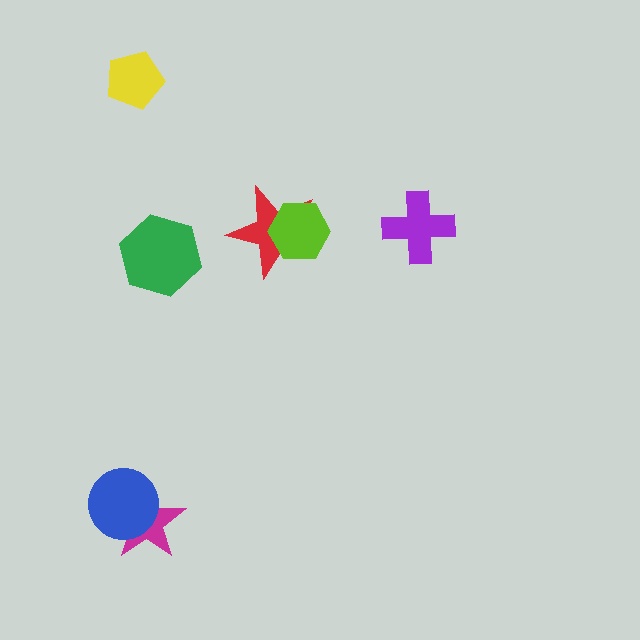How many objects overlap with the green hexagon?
0 objects overlap with the green hexagon.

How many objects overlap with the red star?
1 object overlaps with the red star.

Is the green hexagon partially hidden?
No, no other shape covers it.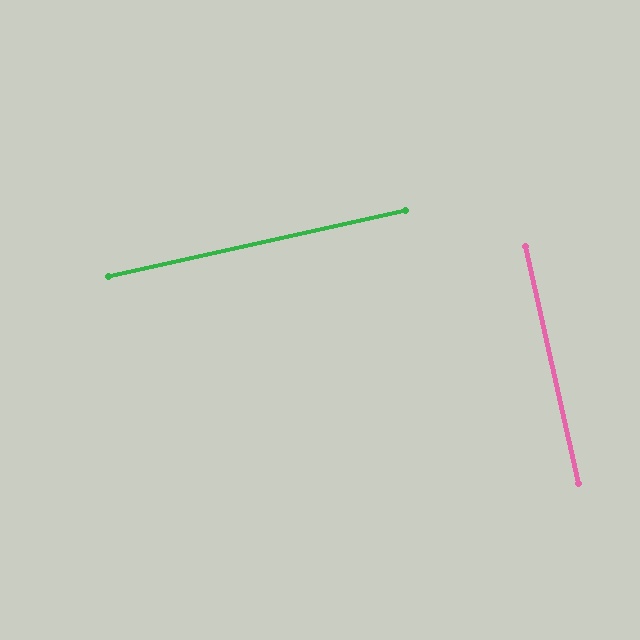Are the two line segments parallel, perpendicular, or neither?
Perpendicular — they meet at approximately 90°.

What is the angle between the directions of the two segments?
Approximately 90 degrees.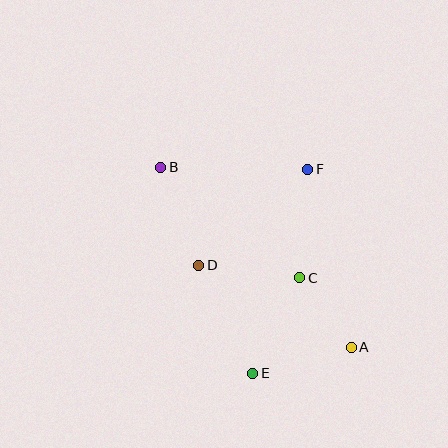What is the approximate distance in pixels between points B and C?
The distance between B and C is approximately 177 pixels.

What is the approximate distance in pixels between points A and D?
The distance between A and D is approximately 173 pixels.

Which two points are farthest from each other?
Points A and B are farthest from each other.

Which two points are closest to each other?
Points A and C are closest to each other.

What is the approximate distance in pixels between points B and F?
The distance between B and F is approximately 147 pixels.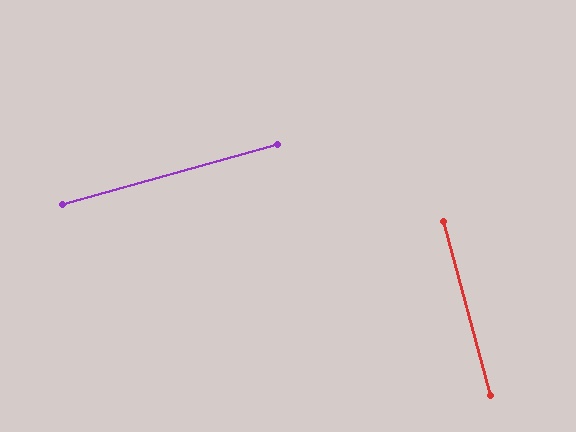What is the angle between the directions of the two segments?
Approximately 90 degrees.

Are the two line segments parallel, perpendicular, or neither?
Perpendicular — they meet at approximately 90°.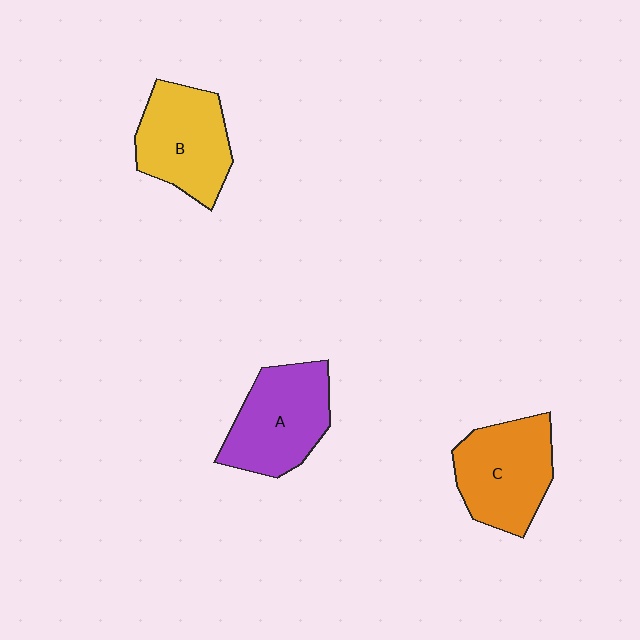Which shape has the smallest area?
Shape B (yellow).